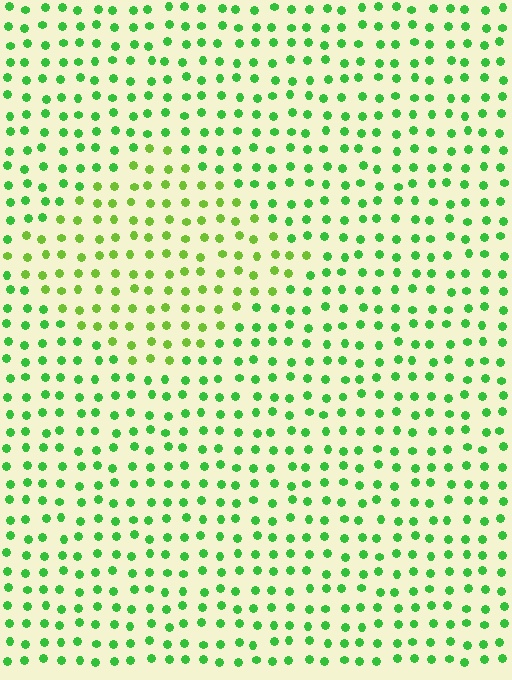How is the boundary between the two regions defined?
The boundary is defined purely by a slight shift in hue (about 29 degrees). Spacing, size, and orientation are identical on both sides.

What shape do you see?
I see a diamond.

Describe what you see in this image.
The image is filled with small green elements in a uniform arrangement. A diamond-shaped region is visible where the elements are tinted to a slightly different hue, forming a subtle color boundary.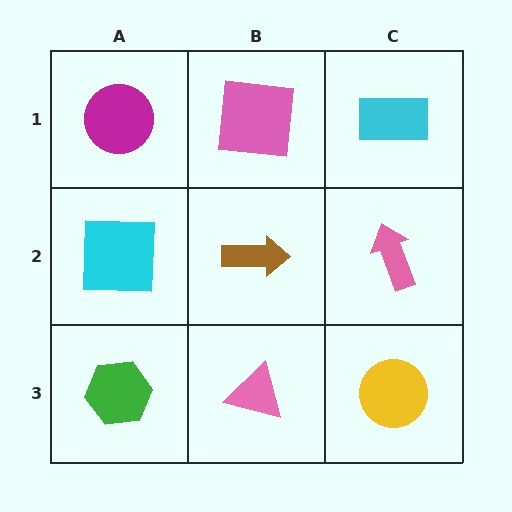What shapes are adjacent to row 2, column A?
A magenta circle (row 1, column A), a green hexagon (row 3, column A), a brown arrow (row 2, column B).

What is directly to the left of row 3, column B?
A green hexagon.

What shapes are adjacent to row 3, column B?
A brown arrow (row 2, column B), a green hexagon (row 3, column A), a yellow circle (row 3, column C).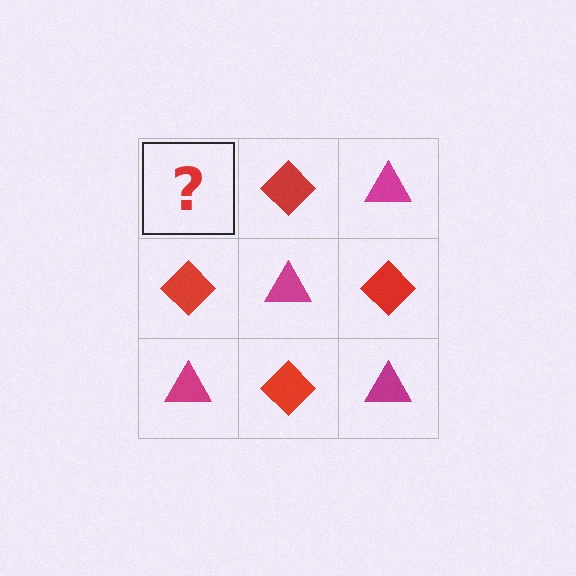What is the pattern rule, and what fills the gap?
The rule is that it alternates magenta triangle and red diamond in a checkerboard pattern. The gap should be filled with a magenta triangle.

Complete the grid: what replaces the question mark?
The question mark should be replaced with a magenta triangle.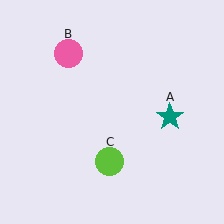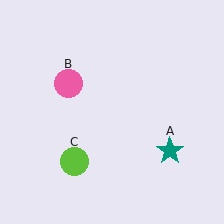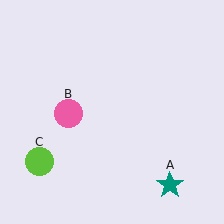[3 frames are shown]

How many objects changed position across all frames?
3 objects changed position: teal star (object A), pink circle (object B), lime circle (object C).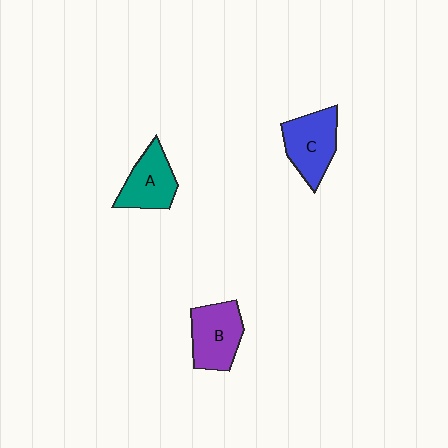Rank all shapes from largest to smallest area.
From largest to smallest: C (blue), B (purple), A (teal).